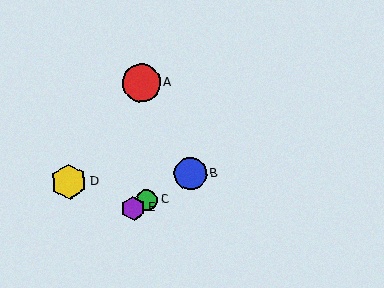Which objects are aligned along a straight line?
Objects B, C, E are aligned along a straight line.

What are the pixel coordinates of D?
Object D is at (69, 182).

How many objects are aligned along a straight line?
3 objects (B, C, E) are aligned along a straight line.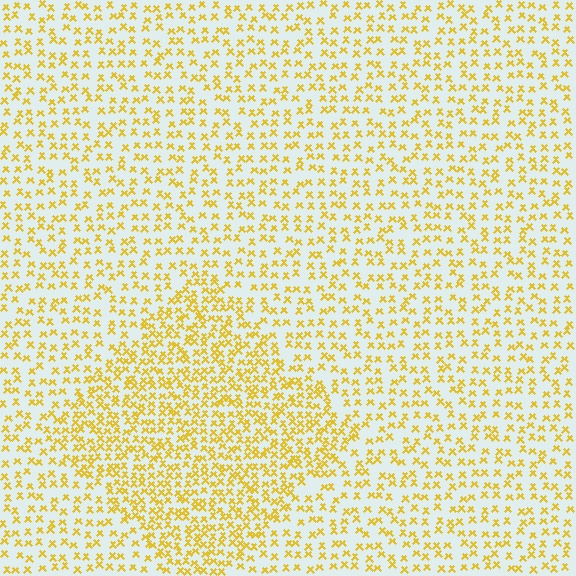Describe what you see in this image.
The image contains small yellow elements arranged at two different densities. A diamond-shaped region is visible where the elements are more densely packed than the surrounding area.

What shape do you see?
I see a diamond.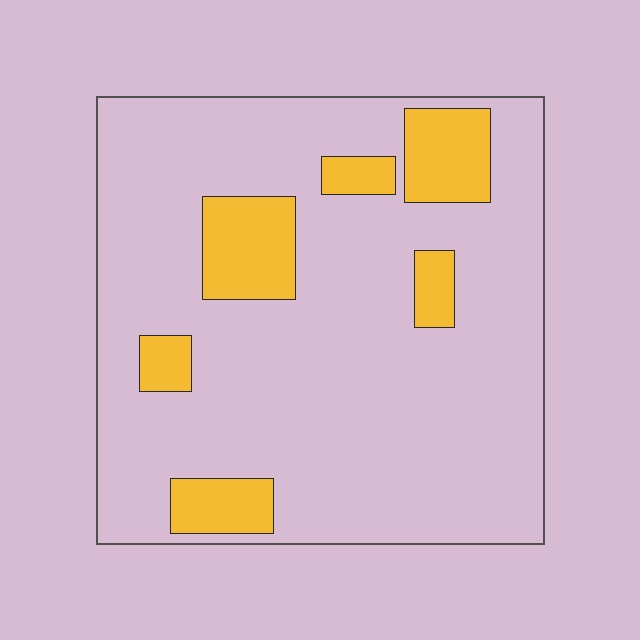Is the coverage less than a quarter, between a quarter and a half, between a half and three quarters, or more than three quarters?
Less than a quarter.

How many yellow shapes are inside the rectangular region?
6.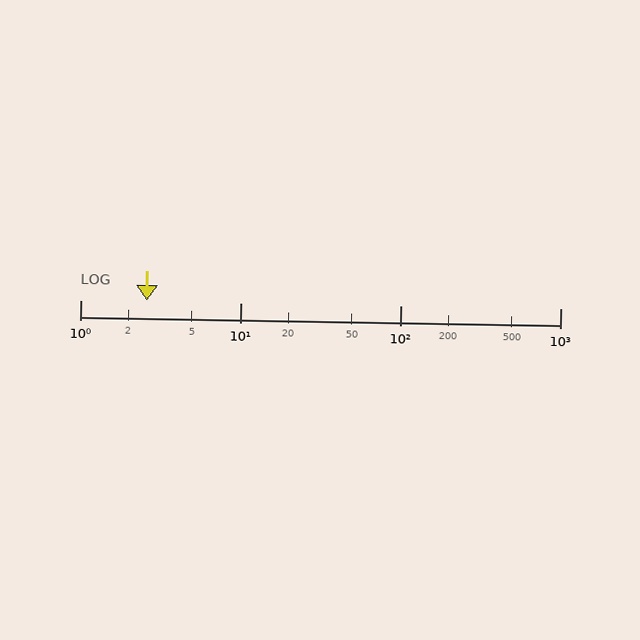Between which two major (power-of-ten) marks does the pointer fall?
The pointer is between 1 and 10.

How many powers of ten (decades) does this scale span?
The scale spans 3 decades, from 1 to 1000.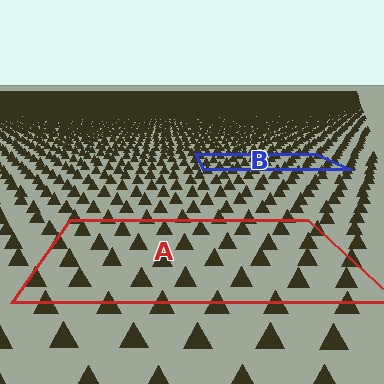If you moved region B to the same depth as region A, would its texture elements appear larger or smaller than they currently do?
They would appear larger. At a closer depth, the same texture elements are projected at a bigger on-screen size.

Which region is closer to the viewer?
Region A is closer. The texture elements there are larger and more spread out.